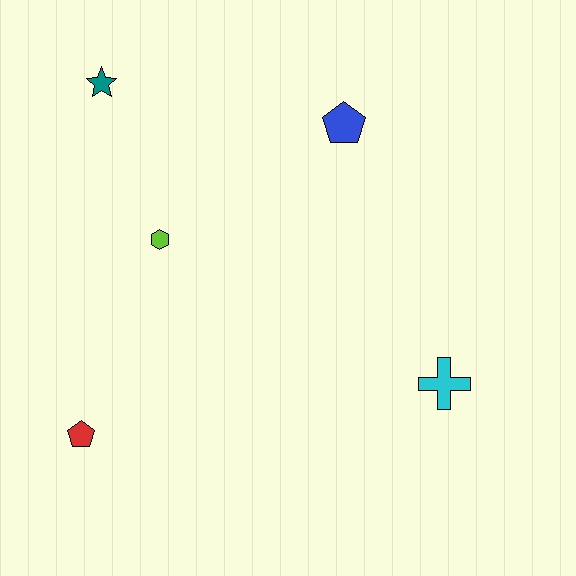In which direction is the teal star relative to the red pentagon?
The teal star is above the red pentagon.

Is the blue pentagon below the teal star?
Yes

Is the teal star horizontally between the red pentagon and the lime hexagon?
Yes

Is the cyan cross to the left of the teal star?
No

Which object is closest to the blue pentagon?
The lime hexagon is closest to the blue pentagon.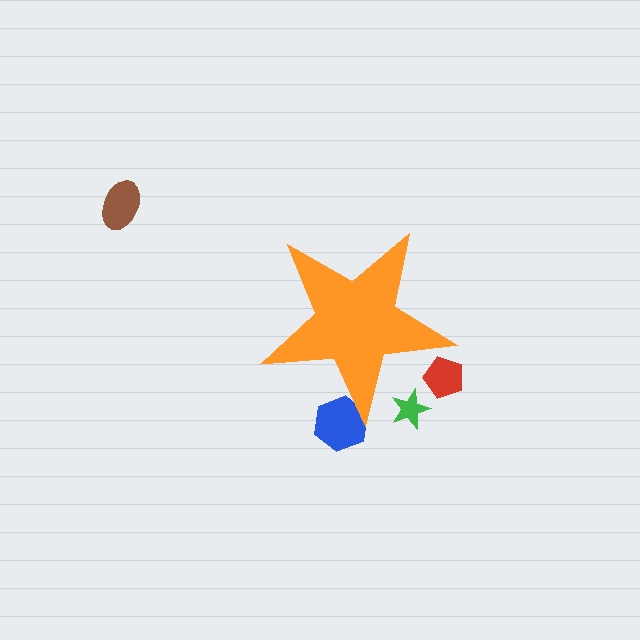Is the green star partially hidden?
Yes, the green star is partially hidden behind the orange star.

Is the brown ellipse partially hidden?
No, the brown ellipse is fully visible.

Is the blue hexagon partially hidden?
Yes, the blue hexagon is partially hidden behind the orange star.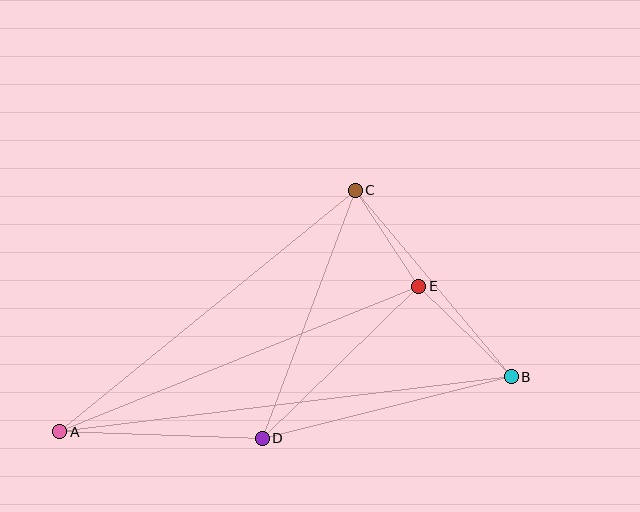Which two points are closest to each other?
Points C and E are closest to each other.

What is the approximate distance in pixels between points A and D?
The distance between A and D is approximately 203 pixels.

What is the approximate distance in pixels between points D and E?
The distance between D and E is approximately 219 pixels.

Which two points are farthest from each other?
Points A and B are farthest from each other.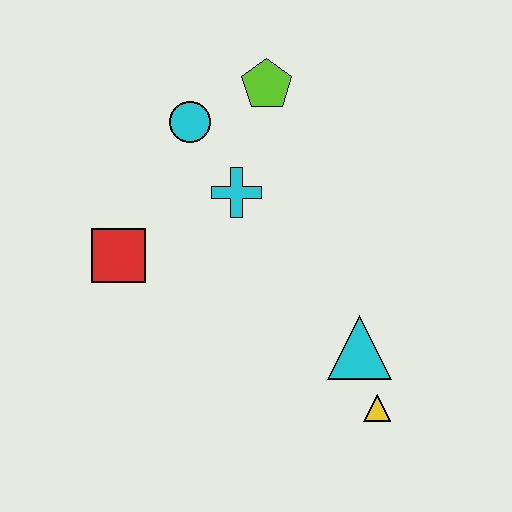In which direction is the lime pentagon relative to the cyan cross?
The lime pentagon is above the cyan cross.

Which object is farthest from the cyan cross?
The yellow triangle is farthest from the cyan cross.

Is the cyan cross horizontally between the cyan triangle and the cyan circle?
Yes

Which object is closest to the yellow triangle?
The cyan triangle is closest to the yellow triangle.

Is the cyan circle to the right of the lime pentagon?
No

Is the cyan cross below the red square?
No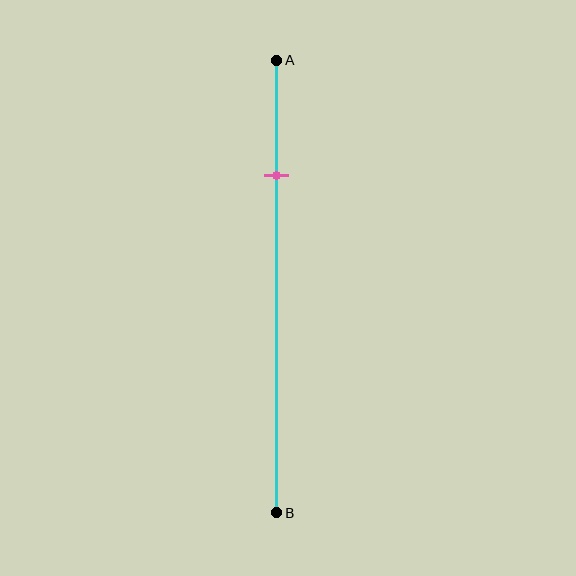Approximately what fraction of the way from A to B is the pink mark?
The pink mark is approximately 25% of the way from A to B.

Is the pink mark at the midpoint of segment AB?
No, the mark is at about 25% from A, not at the 50% midpoint.